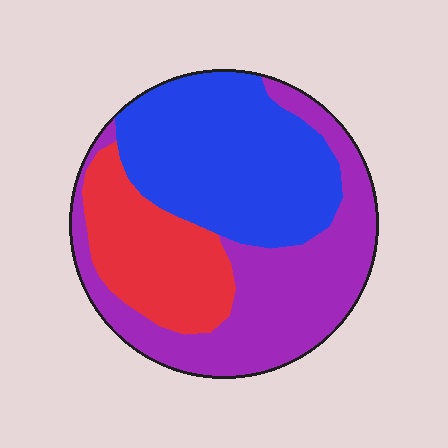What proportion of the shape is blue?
Blue covers roughly 40% of the shape.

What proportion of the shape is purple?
Purple covers roughly 40% of the shape.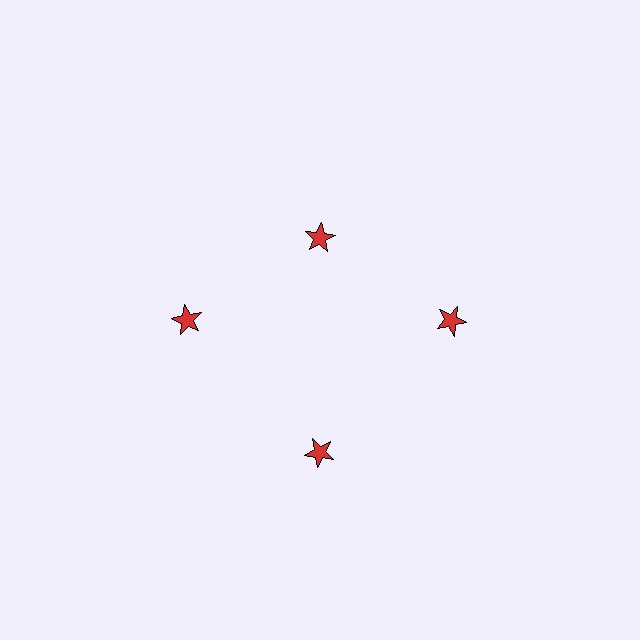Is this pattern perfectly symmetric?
No. The 4 red stars are arranged in a ring, but one element near the 12 o'clock position is pulled inward toward the center, breaking the 4-fold rotational symmetry.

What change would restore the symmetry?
The symmetry would be restored by moving it outward, back onto the ring so that all 4 stars sit at equal angles and equal distance from the center.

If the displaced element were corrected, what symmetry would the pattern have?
It would have 4-fold rotational symmetry — the pattern would map onto itself every 90 degrees.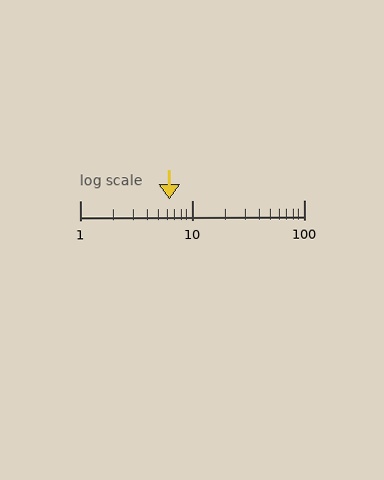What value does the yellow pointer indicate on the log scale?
The pointer indicates approximately 6.3.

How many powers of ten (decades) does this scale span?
The scale spans 2 decades, from 1 to 100.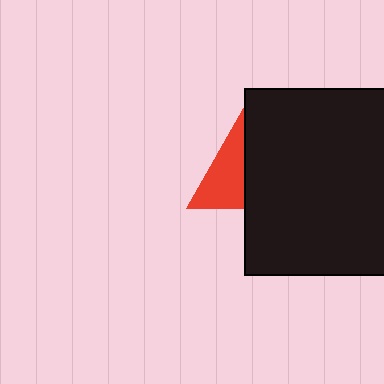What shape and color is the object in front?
The object in front is a black square.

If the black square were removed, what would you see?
You would see the complete red triangle.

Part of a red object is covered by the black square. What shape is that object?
It is a triangle.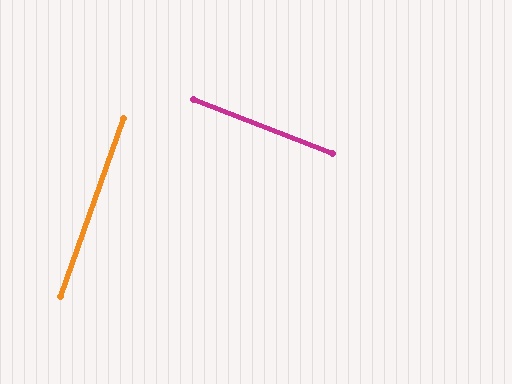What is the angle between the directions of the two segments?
Approximately 88 degrees.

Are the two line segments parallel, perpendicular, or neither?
Perpendicular — they meet at approximately 88°.